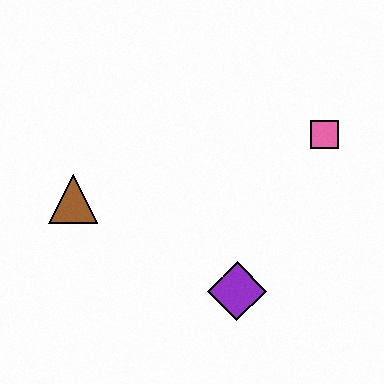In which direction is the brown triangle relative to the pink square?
The brown triangle is to the left of the pink square.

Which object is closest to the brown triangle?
The purple diamond is closest to the brown triangle.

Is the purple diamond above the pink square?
No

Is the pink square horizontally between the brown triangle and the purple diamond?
No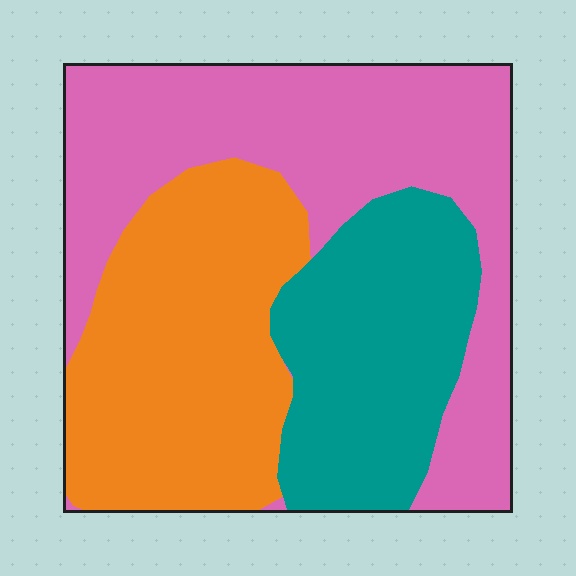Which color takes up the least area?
Teal, at roughly 25%.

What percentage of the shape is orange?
Orange takes up about one third (1/3) of the shape.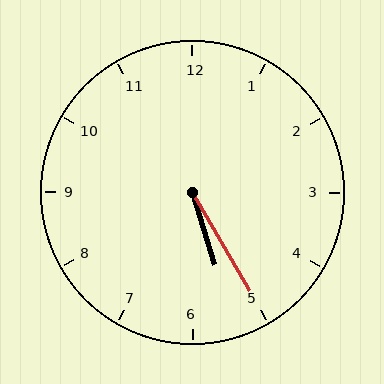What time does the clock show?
5:25.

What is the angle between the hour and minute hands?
Approximately 12 degrees.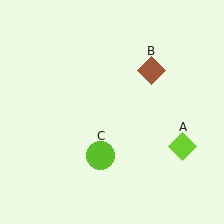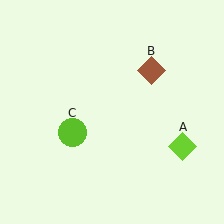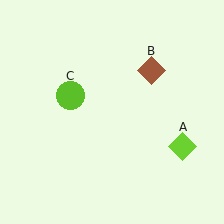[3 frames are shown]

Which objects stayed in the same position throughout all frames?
Lime diamond (object A) and brown diamond (object B) remained stationary.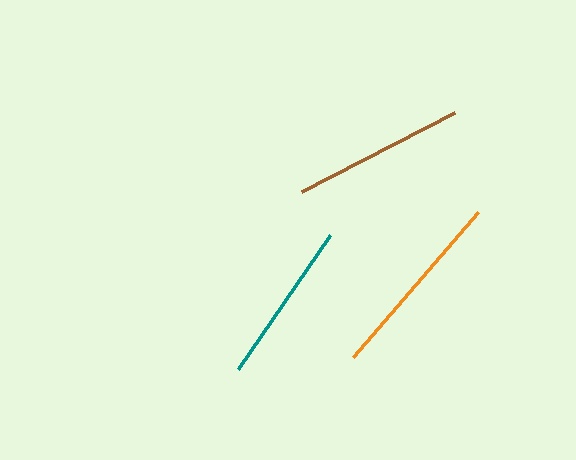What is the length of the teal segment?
The teal segment is approximately 162 pixels long.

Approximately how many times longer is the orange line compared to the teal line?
The orange line is approximately 1.2 times the length of the teal line.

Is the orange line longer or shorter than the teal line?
The orange line is longer than the teal line.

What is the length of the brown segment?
The brown segment is approximately 172 pixels long.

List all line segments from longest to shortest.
From longest to shortest: orange, brown, teal.